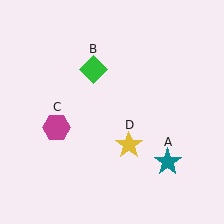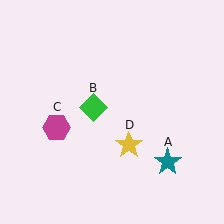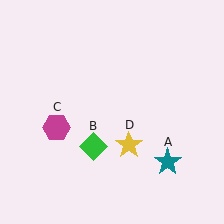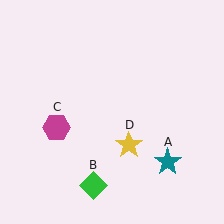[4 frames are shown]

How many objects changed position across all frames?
1 object changed position: green diamond (object B).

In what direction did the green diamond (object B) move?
The green diamond (object B) moved down.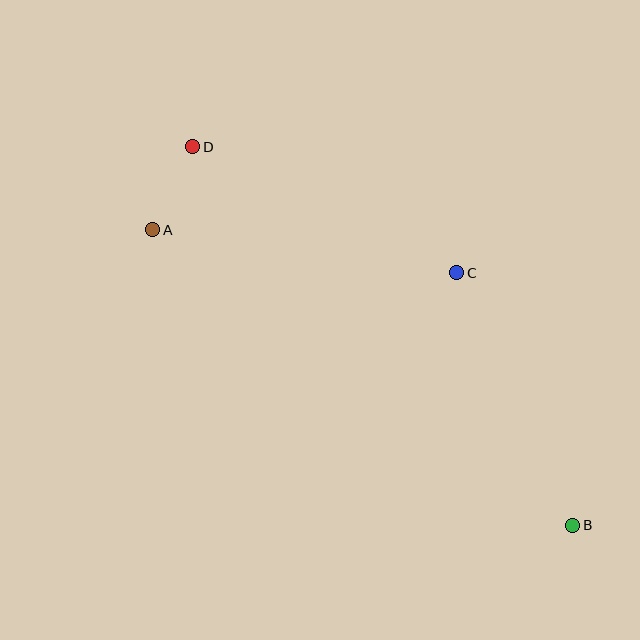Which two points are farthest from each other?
Points B and D are farthest from each other.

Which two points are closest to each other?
Points A and D are closest to each other.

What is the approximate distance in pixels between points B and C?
The distance between B and C is approximately 278 pixels.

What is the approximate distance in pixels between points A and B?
The distance between A and B is approximately 513 pixels.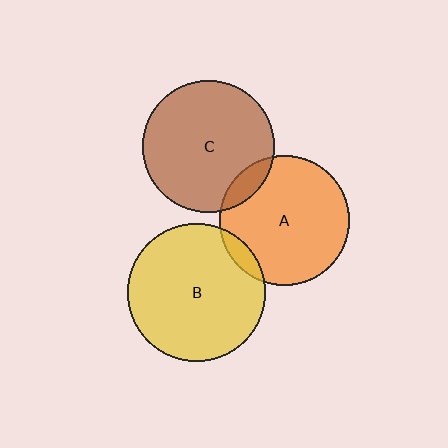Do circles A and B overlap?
Yes.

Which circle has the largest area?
Circle B (yellow).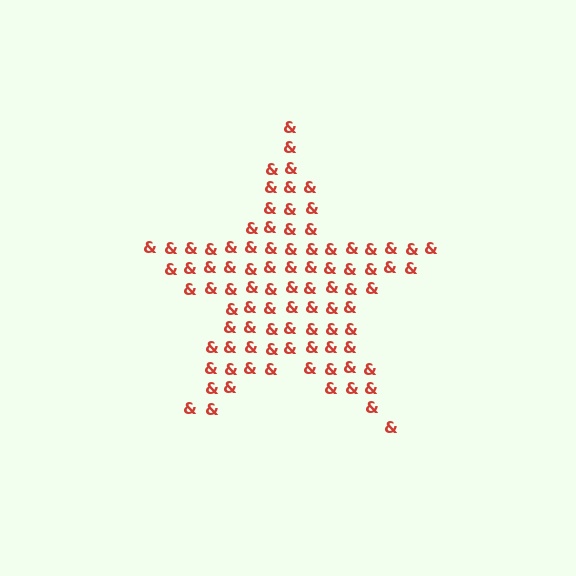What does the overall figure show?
The overall figure shows a star.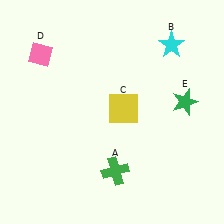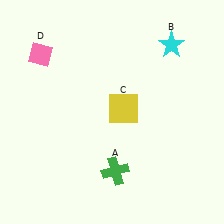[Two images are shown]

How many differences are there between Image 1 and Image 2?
There is 1 difference between the two images.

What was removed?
The green star (E) was removed in Image 2.